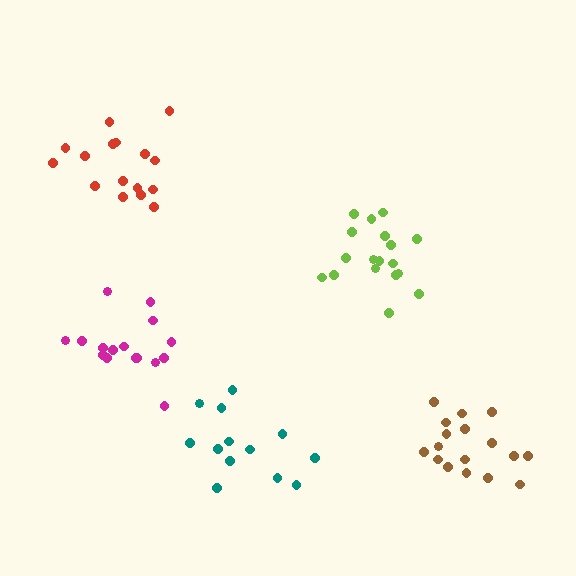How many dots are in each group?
Group 1: 18 dots, Group 2: 16 dots, Group 3: 13 dots, Group 4: 17 dots, Group 5: 16 dots (80 total).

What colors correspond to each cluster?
The clusters are colored: lime, red, teal, brown, magenta.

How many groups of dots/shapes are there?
There are 5 groups.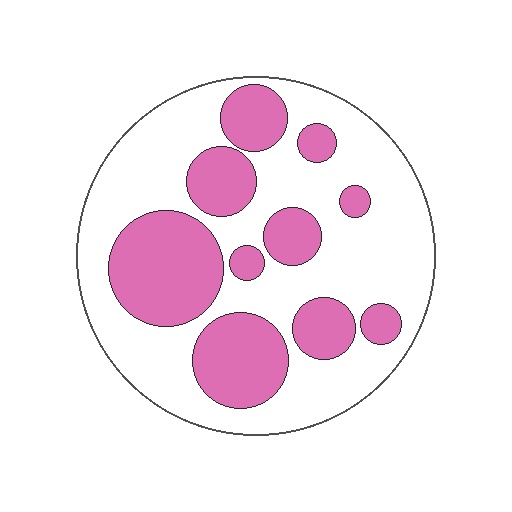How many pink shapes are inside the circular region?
10.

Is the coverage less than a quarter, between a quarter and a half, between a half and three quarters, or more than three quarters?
Between a quarter and a half.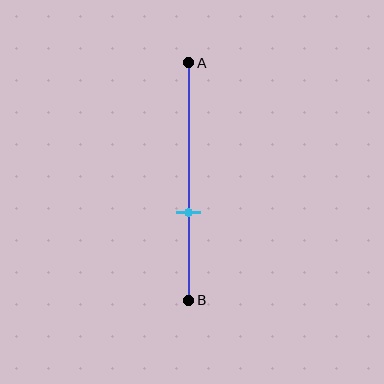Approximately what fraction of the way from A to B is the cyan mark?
The cyan mark is approximately 65% of the way from A to B.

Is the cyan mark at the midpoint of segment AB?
No, the mark is at about 65% from A, not at the 50% midpoint.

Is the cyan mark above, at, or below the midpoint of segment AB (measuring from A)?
The cyan mark is below the midpoint of segment AB.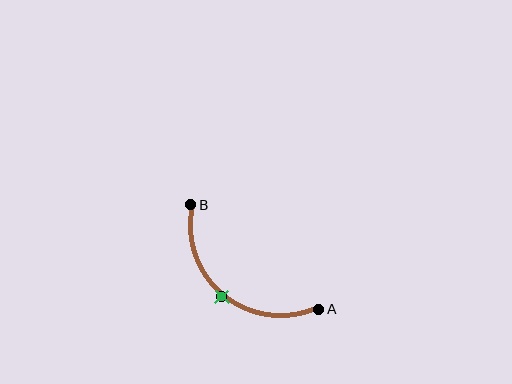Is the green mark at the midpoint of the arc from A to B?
Yes. The green mark lies on the arc at equal arc-length from both A and B — it is the arc midpoint.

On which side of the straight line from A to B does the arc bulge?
The arc bulges below and to the left of the straight line connecting A and B.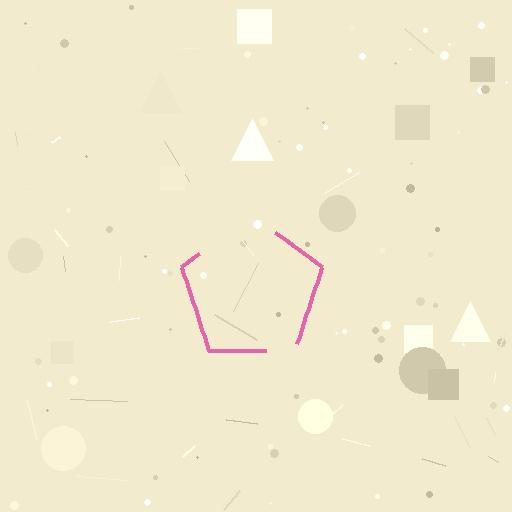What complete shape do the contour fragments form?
The contour fragments form a pentagon.